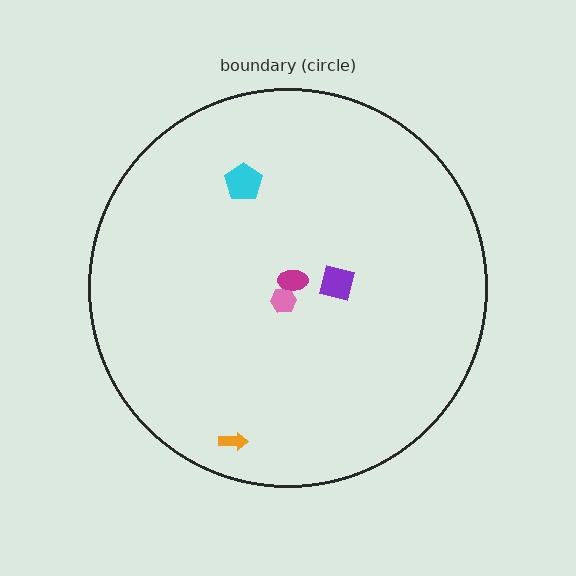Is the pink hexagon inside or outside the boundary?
Inside.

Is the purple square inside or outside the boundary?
Inside.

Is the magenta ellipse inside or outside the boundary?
Inside.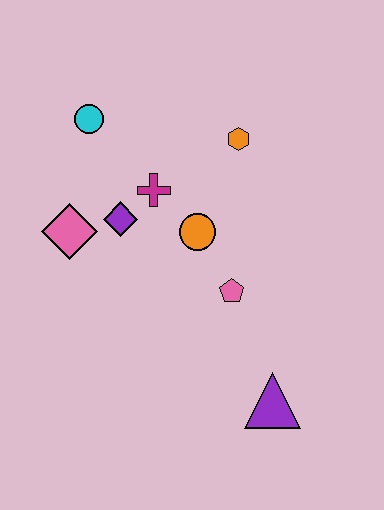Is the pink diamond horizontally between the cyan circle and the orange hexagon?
No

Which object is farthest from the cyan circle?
The purple triangle is farthest from the cyan circle.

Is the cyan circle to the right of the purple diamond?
No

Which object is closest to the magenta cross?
The purple diamond is closest to the magenta cross.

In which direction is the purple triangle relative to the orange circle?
The purple triangle is below the orange circle.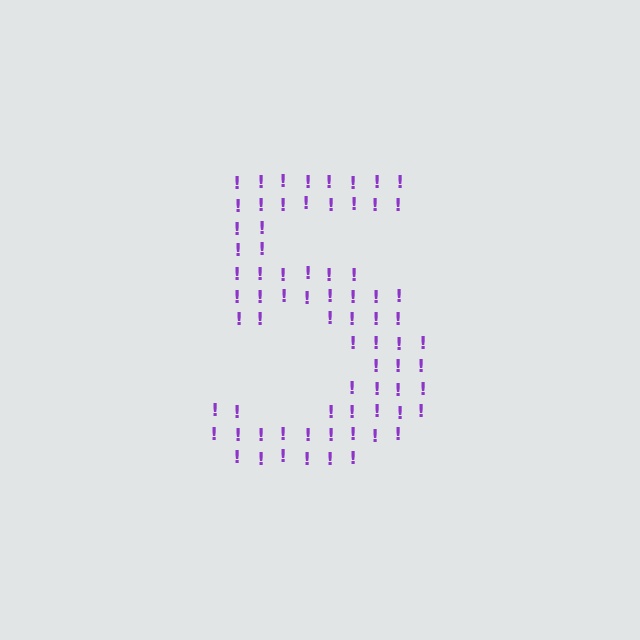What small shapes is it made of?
It is made of small exclamation marks.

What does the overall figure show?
The overall figure shows the digit 5.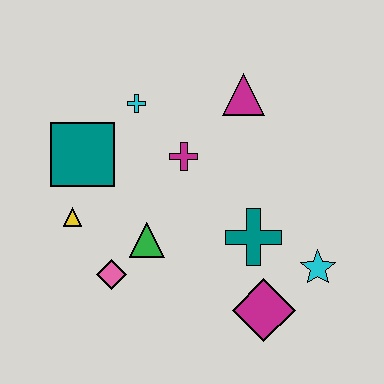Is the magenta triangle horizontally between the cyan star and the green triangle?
Yes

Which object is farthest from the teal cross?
The teal square is farthest from the teal cross.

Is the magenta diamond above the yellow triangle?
No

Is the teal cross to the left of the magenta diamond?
Yes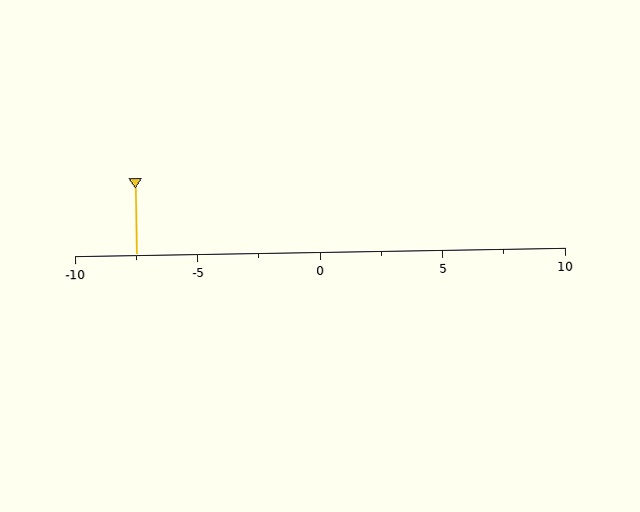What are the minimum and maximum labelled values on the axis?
The axis runs from -10 to 10.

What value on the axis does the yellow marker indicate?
The marker indicates approximately -7.5.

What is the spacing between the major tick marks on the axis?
The major ticks are spaced 5 apart.